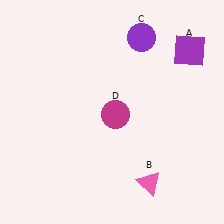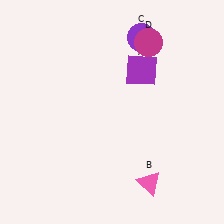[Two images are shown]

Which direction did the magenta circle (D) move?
The magenta circle (D) moved up.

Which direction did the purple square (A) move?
The purple square (A) moved left.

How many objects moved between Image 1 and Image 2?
2 objects moved between the two images.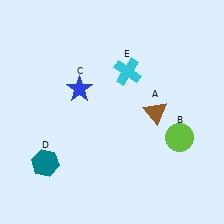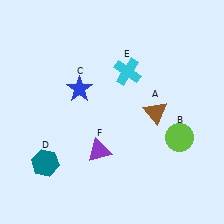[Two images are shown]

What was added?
A purple triangle (F) was added in Image 2.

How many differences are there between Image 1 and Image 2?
There is 1 difference between the two images.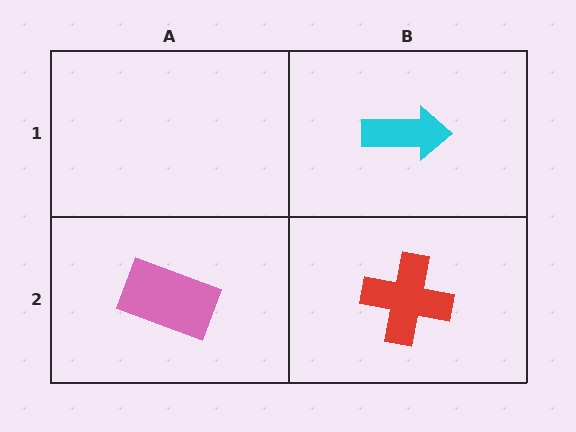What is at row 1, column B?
A cyan arrow.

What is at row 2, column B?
A red cross.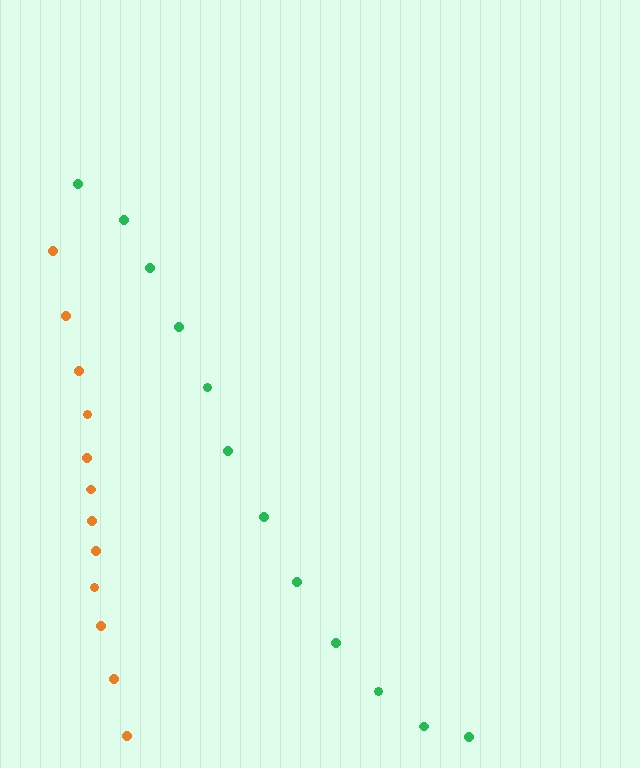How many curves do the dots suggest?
There are 2 distinct paths.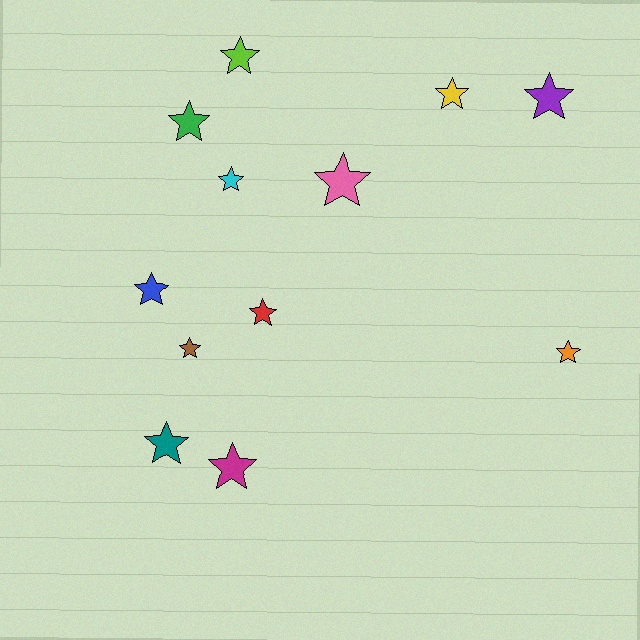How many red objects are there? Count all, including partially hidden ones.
There is 1 red object.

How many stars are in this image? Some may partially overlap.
There are 12 stars.